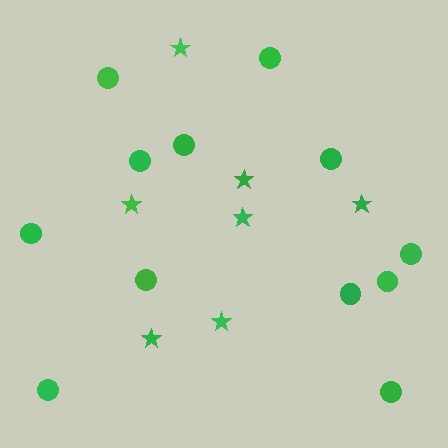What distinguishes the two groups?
There are 2 groups: one group of stars (7) and one group of circles (12).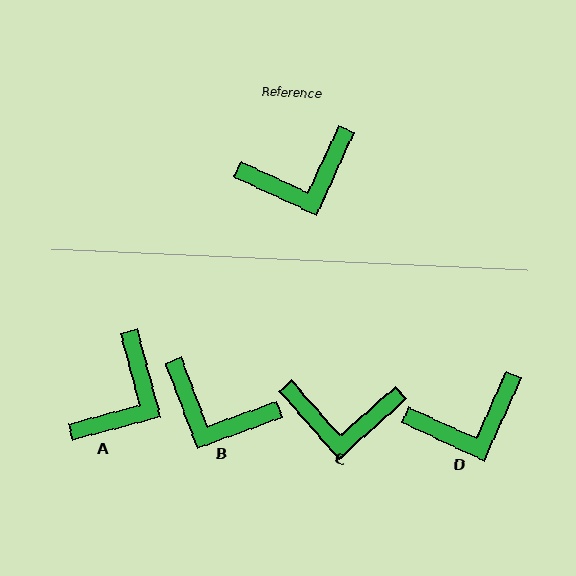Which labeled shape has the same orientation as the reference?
D.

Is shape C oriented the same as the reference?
No, it is off by about 24 degrees.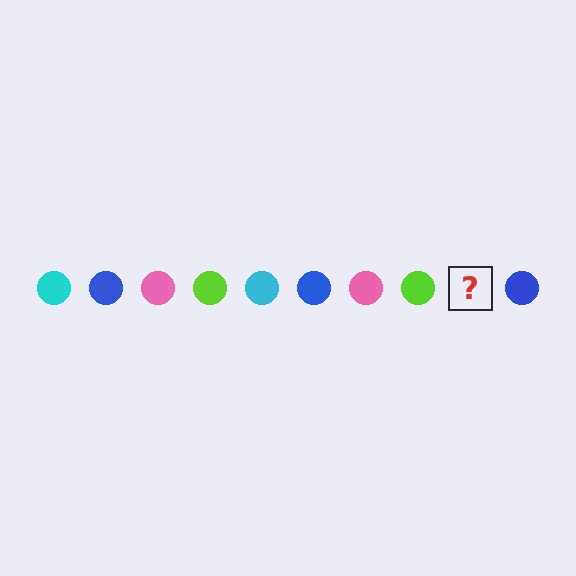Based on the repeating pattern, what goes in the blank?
The blank should be a cyan circle.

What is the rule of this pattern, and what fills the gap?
The rule is that the pattern cycles through cyan, blue, pink, lime circles. The gap should be filled with a cyan circle.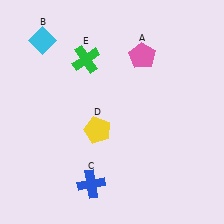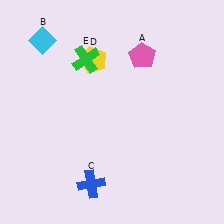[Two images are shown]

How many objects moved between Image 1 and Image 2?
1 object moved between the two images.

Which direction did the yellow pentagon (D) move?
The yellow pentagon (D) moved up.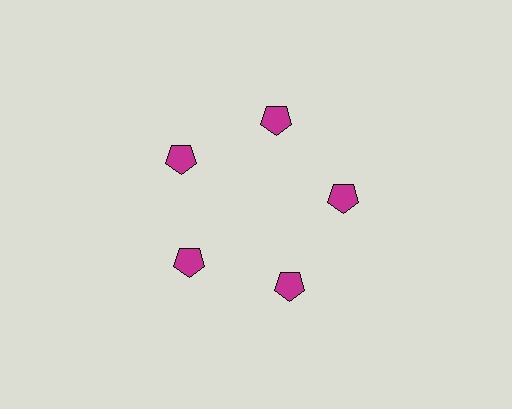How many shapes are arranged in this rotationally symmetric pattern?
There are 5 shapes, arranged in 5 groups of 1.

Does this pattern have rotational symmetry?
Yes, this pattern has 5-fold rotational symmetry. It looks the same after rotating 72 degrees around the center.